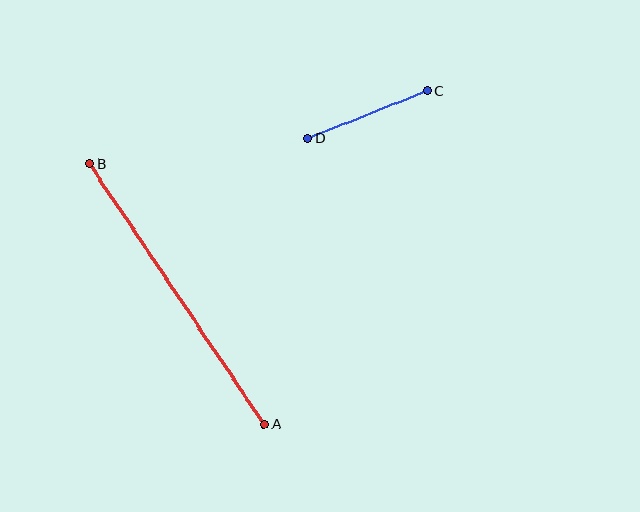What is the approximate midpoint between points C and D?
The midpoint is at approximately (368, 115) pixels.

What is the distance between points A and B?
The distance is approximately 314 pixels.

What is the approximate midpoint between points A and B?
The midpoint is at approximately (177, 294) pixels.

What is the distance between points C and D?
The distance is approximately 128 pixels.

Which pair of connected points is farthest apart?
Points A and B are farthest apart.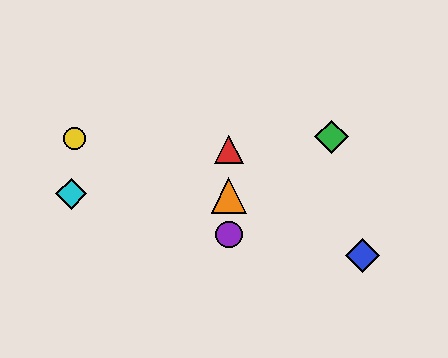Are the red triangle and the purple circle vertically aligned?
Yes, both are at x≈229.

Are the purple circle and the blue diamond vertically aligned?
No, the purple circle is at x≈229 and the blue diamond is at x≈362.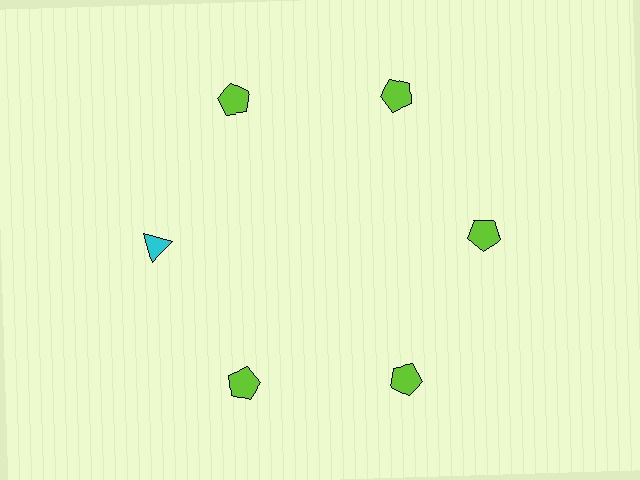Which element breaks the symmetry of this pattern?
The cyan triangle at roughly the 9 o'clock position breaks the symmetry. All other shapes are lime pentagons.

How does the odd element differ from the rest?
It differs in both color (cyan instead of lime) and shape (triangle instead of pentagon).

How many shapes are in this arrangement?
There are 6 shapes arranged in a ring pattern.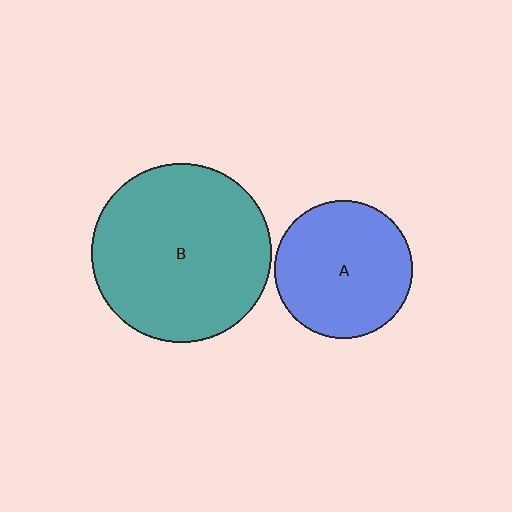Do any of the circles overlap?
No, none of the circles overlap.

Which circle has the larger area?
Circle B (teal).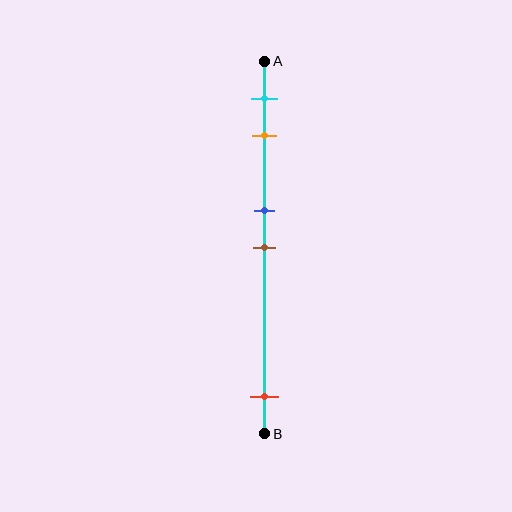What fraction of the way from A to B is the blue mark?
The blue mark is approximately 40% (0.4) of the way from A to B.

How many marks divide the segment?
There are 5 marks dividing the segment.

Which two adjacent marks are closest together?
The blue and brown marks are the closest adjacent pair.